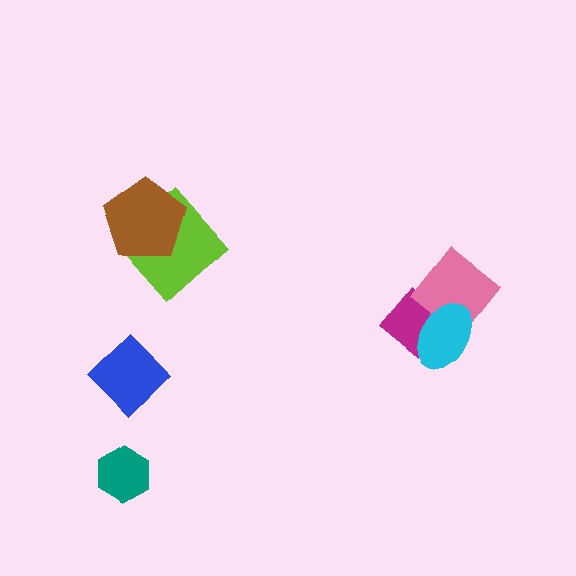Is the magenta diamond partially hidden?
Yes, it is partially covered by another shape.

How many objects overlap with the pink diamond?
2 objects overlap with the pink diamond.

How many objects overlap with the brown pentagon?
1 object overlaps with the brown pentagon.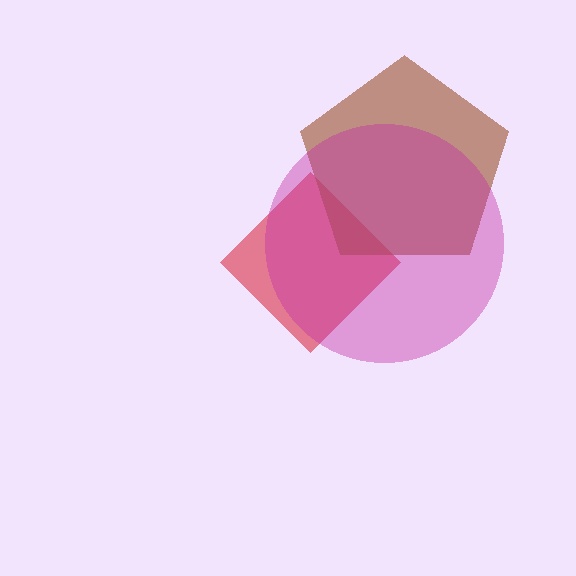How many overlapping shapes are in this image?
There are 3 overlapping shapes in the image.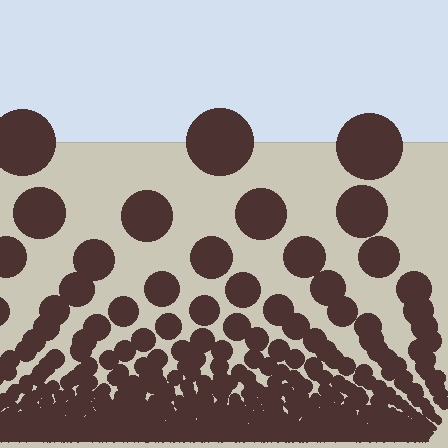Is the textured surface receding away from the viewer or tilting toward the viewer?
The surface appears to tilt toward the viewer. Texture elements get larger and sparser toward the top.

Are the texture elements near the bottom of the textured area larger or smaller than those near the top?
Smaller. The gradient is inverted — elements near the bottom are smaller and denser.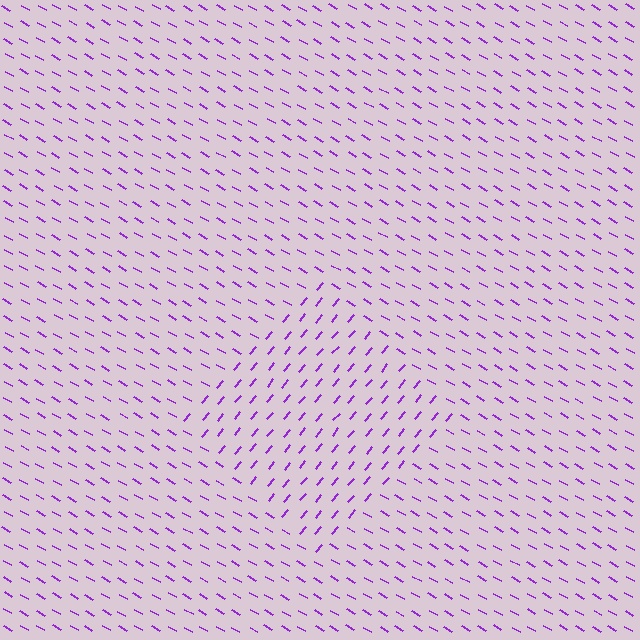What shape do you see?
I see a diamond.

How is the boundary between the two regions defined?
The boundary is defined purely by a change in line orientation (approximately 80 degrees difference). All lines are the same color and thickness.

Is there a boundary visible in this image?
Yes, there is a texture boundary formed by a change in line orientation.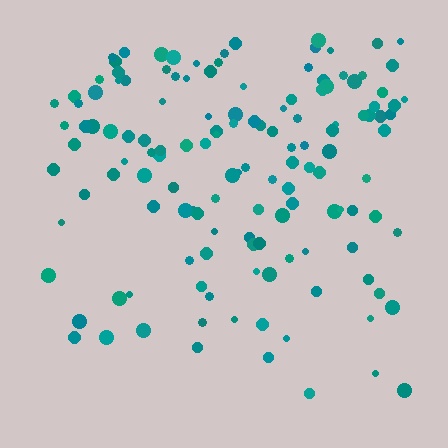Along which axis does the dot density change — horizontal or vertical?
Vertical.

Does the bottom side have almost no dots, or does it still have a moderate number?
Still a moderate number, just noticeably fewer than the top.